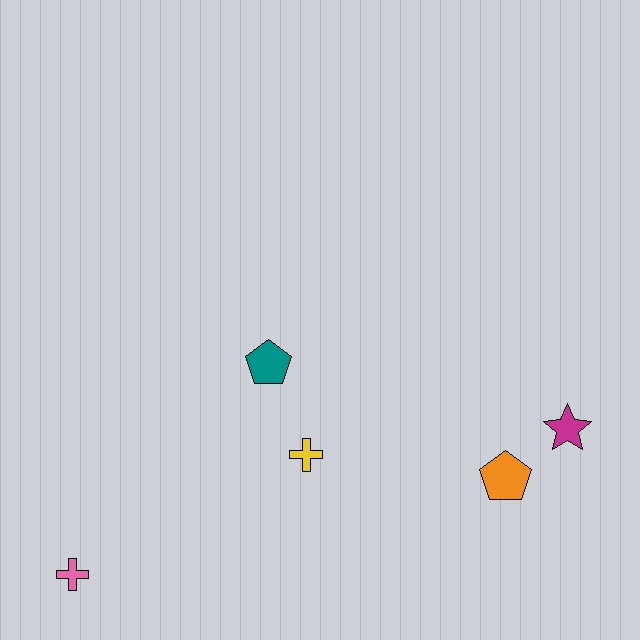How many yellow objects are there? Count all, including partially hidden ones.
There is 1 yellow object.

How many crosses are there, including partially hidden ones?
There are 2 crosses.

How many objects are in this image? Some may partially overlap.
There are 5 objects.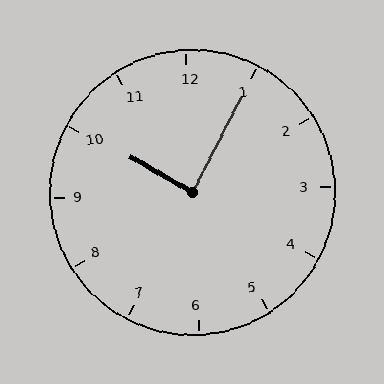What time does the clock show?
10:05.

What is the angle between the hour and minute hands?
Approximately 88 degrees.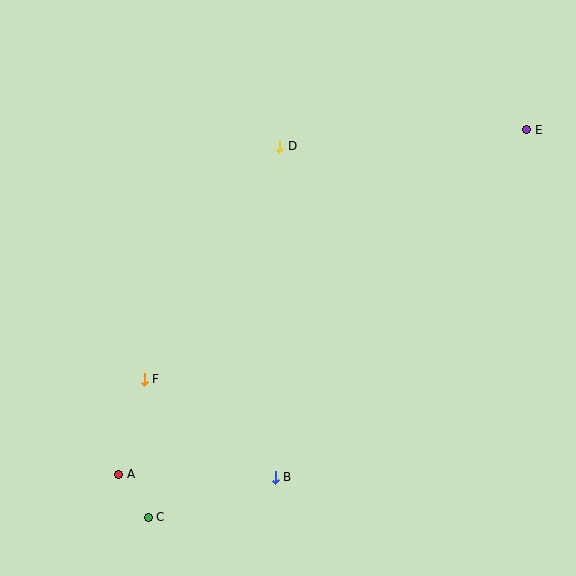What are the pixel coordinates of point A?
Point A is at (119, 474).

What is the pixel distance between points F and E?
The distance between F and E is 457 pixels.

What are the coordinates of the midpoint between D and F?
The midpoint between D and F is at (212, 262).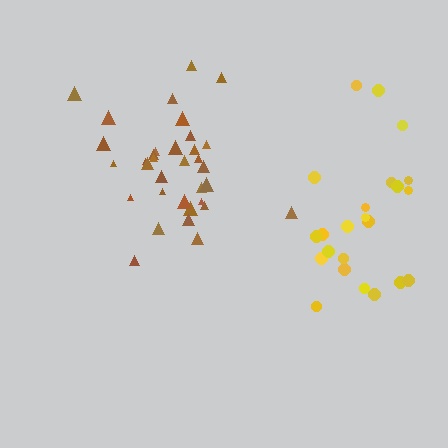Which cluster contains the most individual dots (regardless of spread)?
Brown (35).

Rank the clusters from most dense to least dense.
brown, yellow.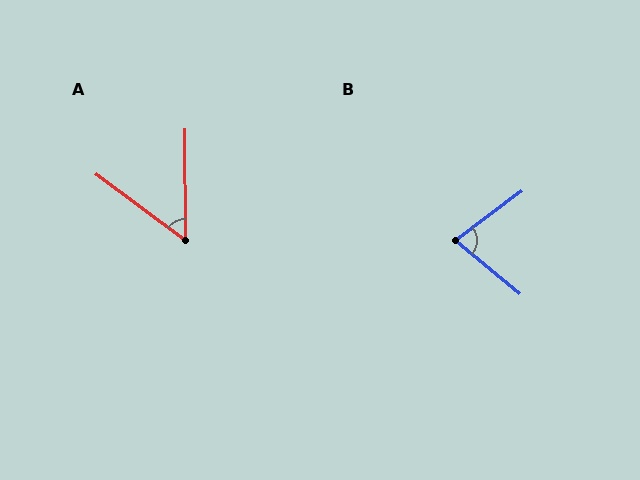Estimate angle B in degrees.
Approximately 76 degrees.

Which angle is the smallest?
A, at approximately 53 degrees.